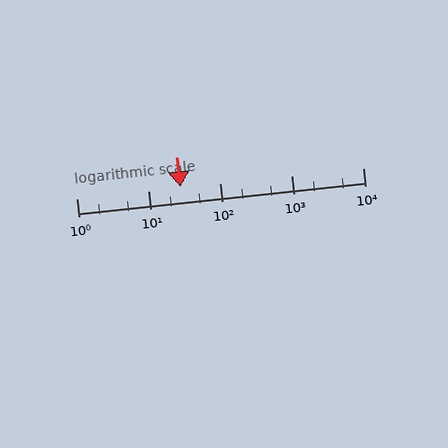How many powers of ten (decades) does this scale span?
The scale spans 4 decades, from 1 to 10000.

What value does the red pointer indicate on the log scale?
The pointer indicates approximately 28.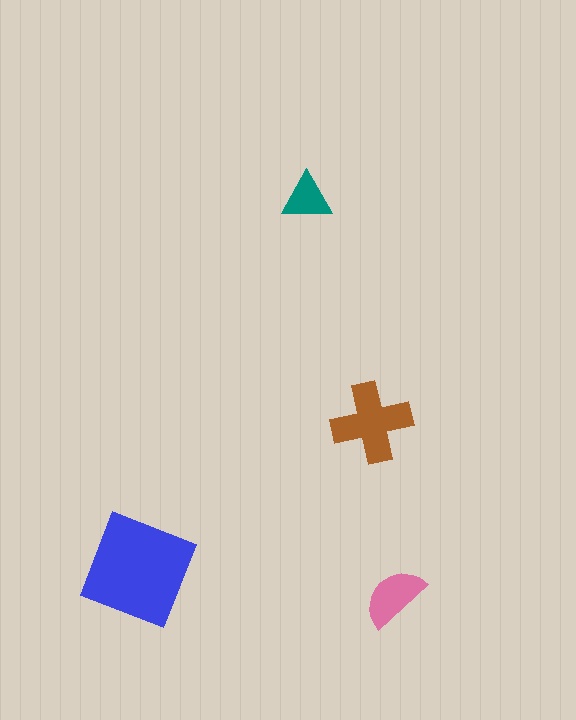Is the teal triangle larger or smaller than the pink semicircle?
Smaller.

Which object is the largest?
The blue square.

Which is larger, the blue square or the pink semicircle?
The blue square.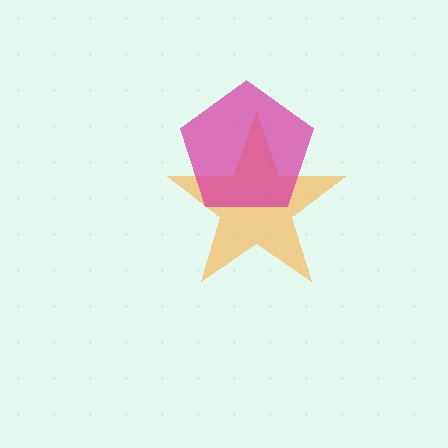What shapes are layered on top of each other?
The layered shapes are: an orange star, a magenta pentagon.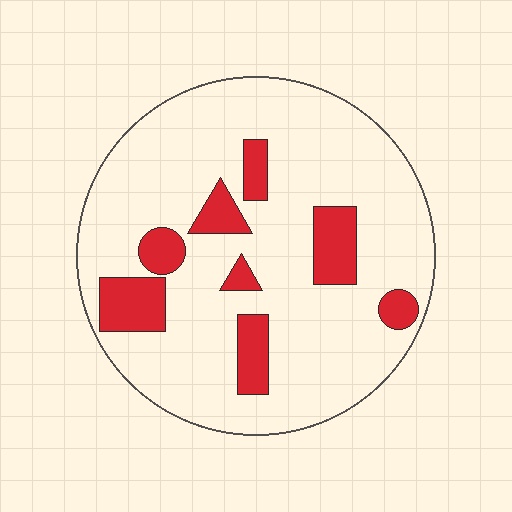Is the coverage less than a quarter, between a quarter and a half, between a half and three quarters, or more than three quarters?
Less than a quarter.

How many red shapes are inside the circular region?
8.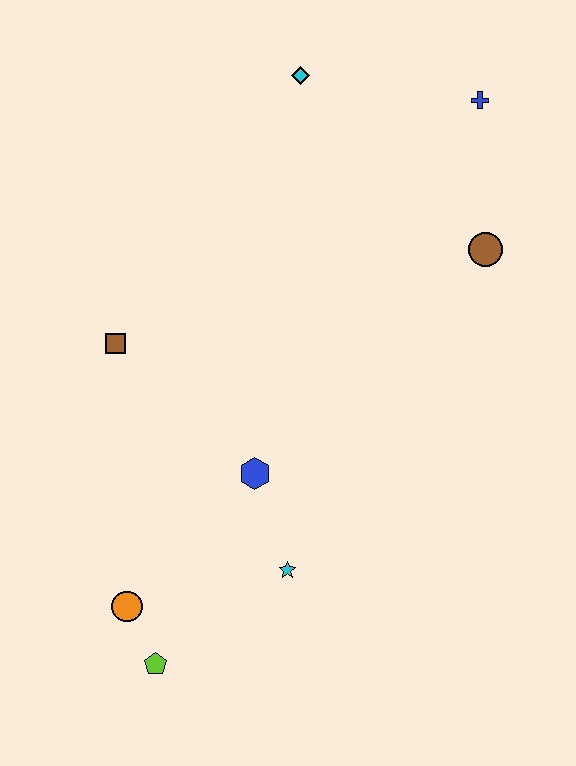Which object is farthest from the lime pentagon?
The blue cross is farthest from the lime pentagon.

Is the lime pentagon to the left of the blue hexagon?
Yes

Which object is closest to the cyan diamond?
The blue cross is closest to the cyan diamond.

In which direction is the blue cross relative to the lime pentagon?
The blue cross is above the lime pentagon.